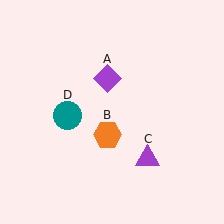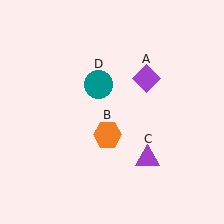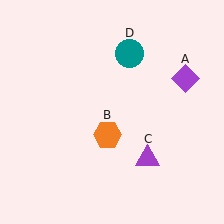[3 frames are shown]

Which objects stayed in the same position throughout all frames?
Orange hexagon (object B) and purple triangle (object C) remained stationary.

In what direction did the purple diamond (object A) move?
The purple diamond (object A) moved right.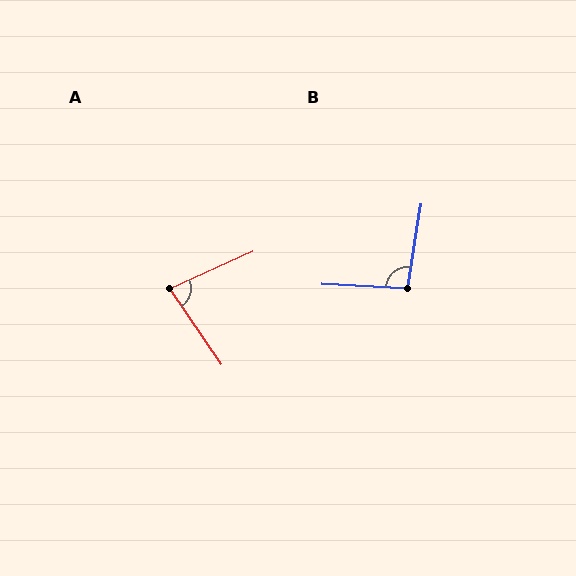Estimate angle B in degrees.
Approximately 96 degrees.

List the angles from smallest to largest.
A (79°), B (96°).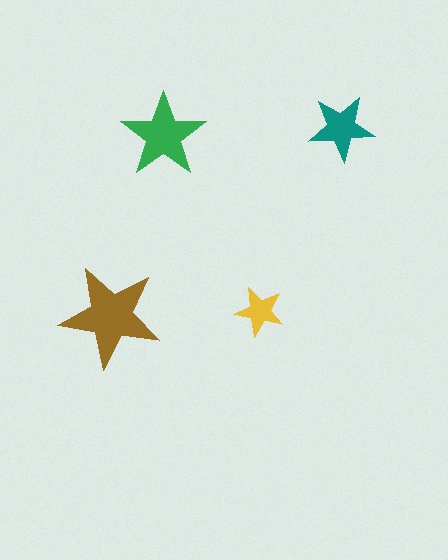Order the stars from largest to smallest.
the brown one, the green one, the teal one, the yellow one.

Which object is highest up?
The teal star is topmost.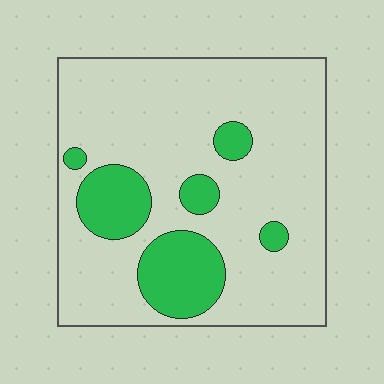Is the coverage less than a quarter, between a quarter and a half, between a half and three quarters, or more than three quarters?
Less than a quarter.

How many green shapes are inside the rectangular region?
6.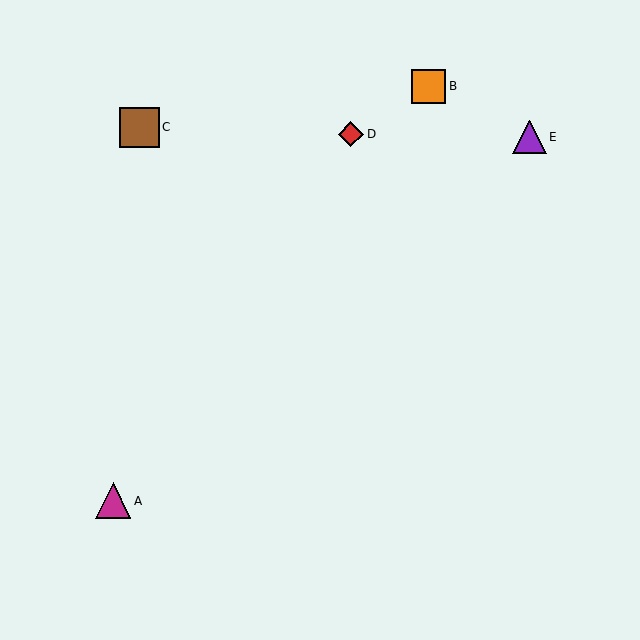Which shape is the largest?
The brown square (labeled C) is the largest.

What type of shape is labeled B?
Shape B is an orange square.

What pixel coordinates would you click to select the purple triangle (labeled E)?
Click at (530, 137) to select the purple triangle E.